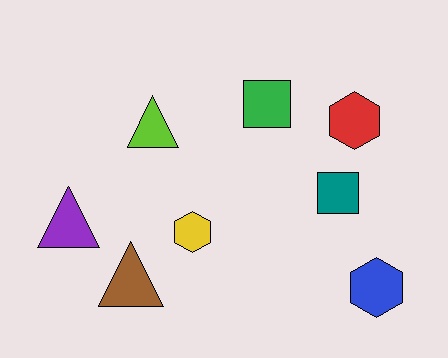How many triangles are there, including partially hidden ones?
There are 3 triangles.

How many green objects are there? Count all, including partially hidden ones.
There is 1 green object.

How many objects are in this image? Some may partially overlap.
There are 8 objects.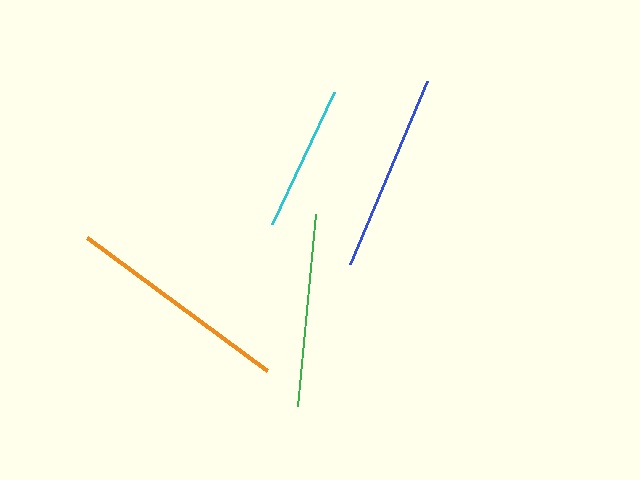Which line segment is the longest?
The orange line is the longest at approximately 224 pixels.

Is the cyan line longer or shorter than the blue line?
The blue line is longer than the cyan line.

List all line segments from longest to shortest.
From longest to shortest: orange, blue, green, cyan.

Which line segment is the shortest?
The cyan line is the shortest at approximately 146 pixels.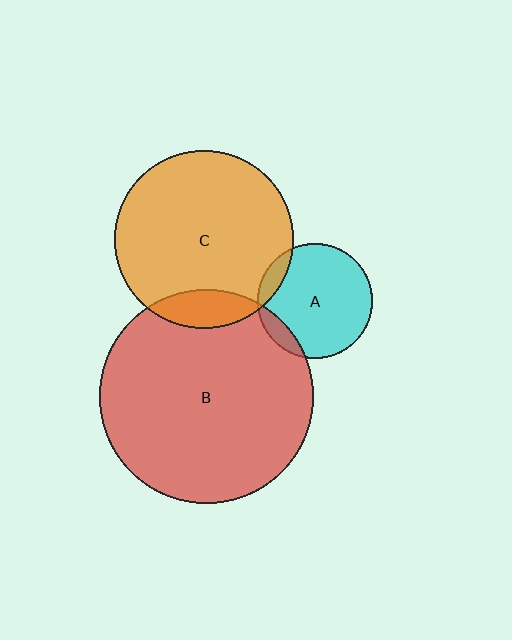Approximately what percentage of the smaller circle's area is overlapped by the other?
Approximately 10%.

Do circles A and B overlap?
Yes.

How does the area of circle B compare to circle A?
Approximately 3.4 times.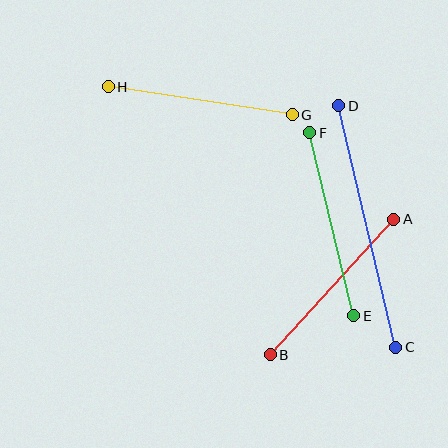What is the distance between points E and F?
The distance is approximately 188 pixels.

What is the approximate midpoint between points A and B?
The midpoint is at approximately (332, 287) pixels.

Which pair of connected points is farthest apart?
Points C and D are farthest apart.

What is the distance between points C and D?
The distance is approximately 248 pixels.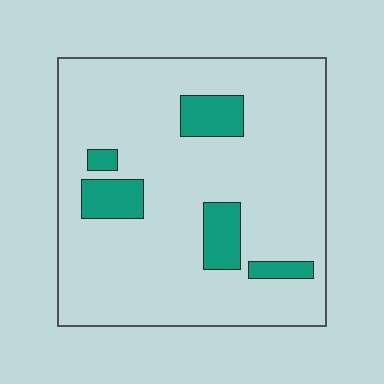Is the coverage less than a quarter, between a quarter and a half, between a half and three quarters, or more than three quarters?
Less than a quarter.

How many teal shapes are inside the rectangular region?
5.